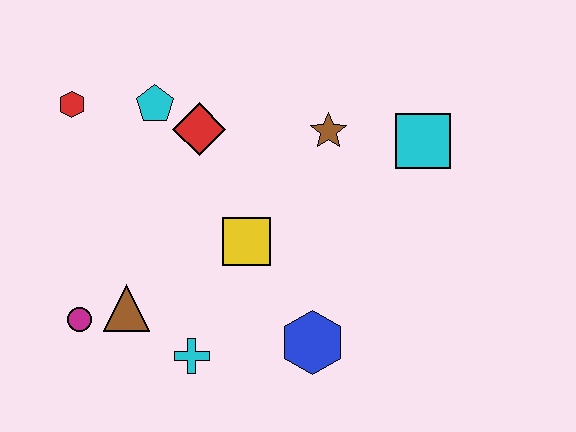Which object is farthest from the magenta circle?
The cyan square is farthest from the magenta circle.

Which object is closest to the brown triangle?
The magenta circle is closest to the brown triangle.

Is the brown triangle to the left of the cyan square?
Yes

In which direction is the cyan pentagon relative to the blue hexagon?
The cyan pentagon is above the blue hexagon.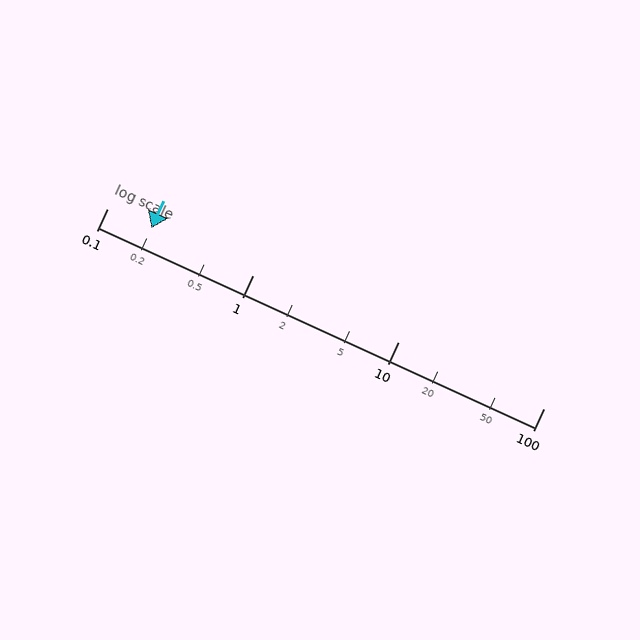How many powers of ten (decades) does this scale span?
The scale spans 3 decades, from 0.1 to 100.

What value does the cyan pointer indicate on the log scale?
The pointer indicates approximately 0.2.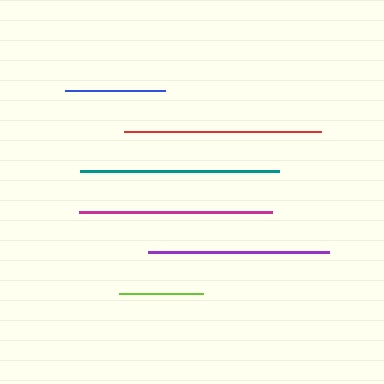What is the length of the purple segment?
The purple segment is approximately 181 pixels long.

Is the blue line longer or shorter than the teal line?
The teal line is longer than the blue line.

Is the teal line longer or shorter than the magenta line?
The teal line is longer than the magenta line.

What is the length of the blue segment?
The blue segment is approximately 99 pixels long.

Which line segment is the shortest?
The lime line is the shortest at approximately 84 pixels.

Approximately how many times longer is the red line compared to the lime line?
The red line is approximately 2.3 times the length of the lime line.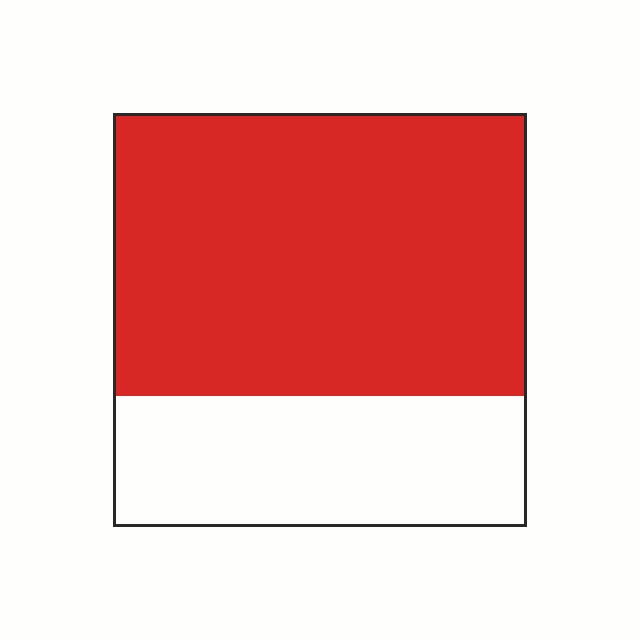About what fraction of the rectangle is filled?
About two thirds (2/3).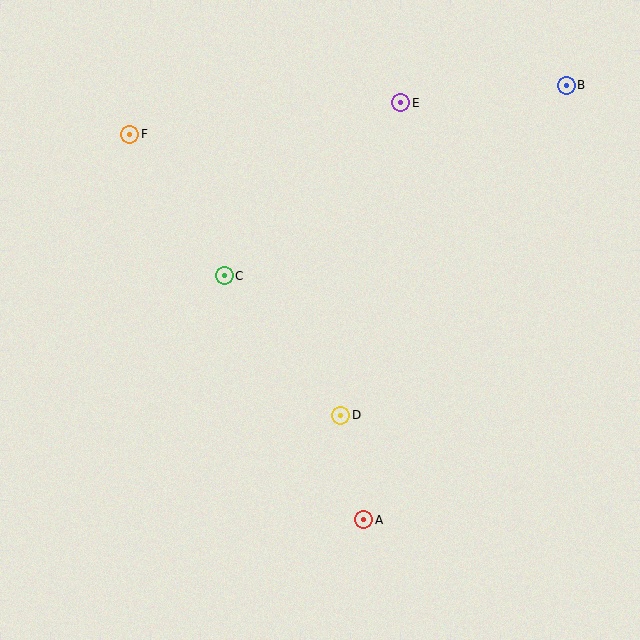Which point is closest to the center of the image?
Point D at (341, 415) is closest to the center.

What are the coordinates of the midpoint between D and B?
The midpoint between D and B is at (453, 250).